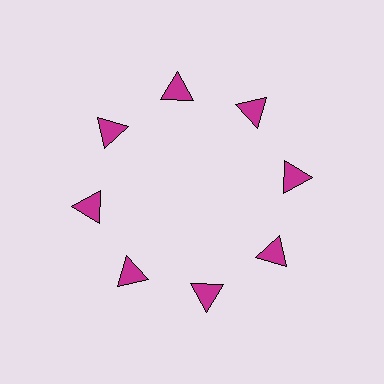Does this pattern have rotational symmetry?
Yes, this pattern has 8-fold rotational symmetry. It looks the same after rotating 45 degrees around the center.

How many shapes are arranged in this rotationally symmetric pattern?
There are 8 shapes, arranged in 8 groups of 1.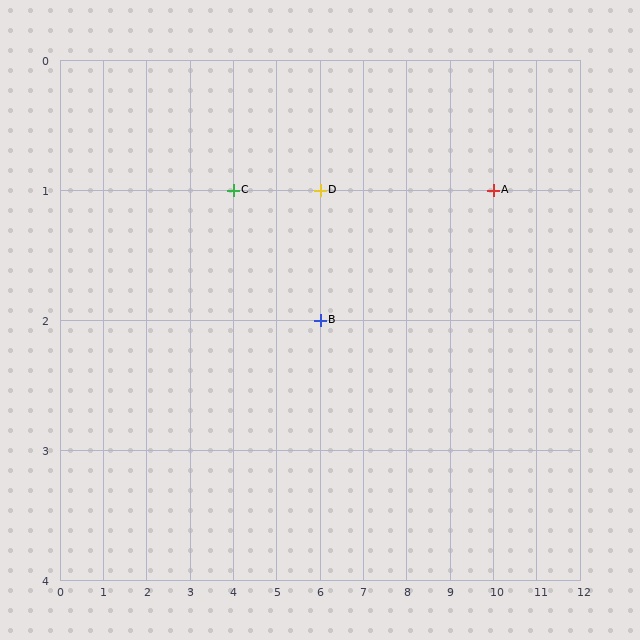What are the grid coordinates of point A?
Point A is at grid coordinates (10, 1).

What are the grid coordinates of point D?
Point D is at grid coordinates (6, 1).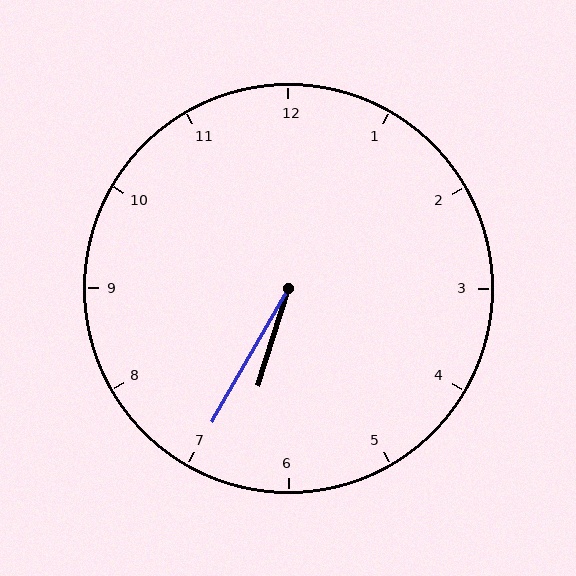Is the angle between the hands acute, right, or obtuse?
It is acute.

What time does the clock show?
6:35.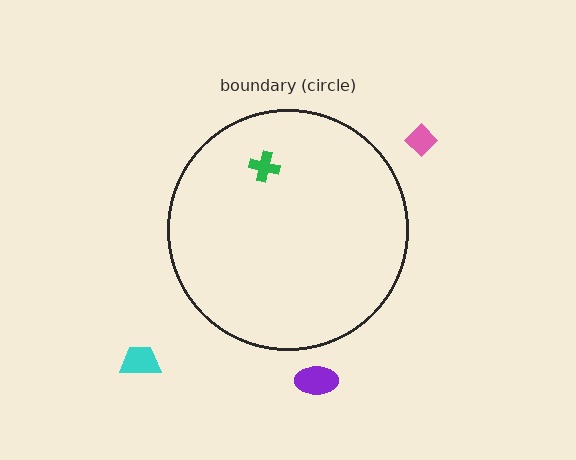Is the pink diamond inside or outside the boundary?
Outside.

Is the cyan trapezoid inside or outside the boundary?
Outside.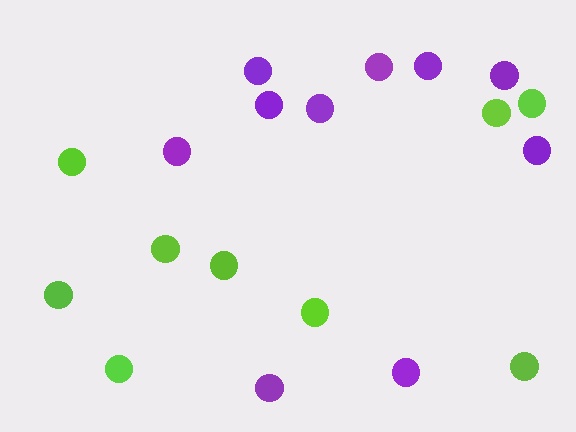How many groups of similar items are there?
There are 2 groups: one group of purple circles (10) and one group of lime circles (9).